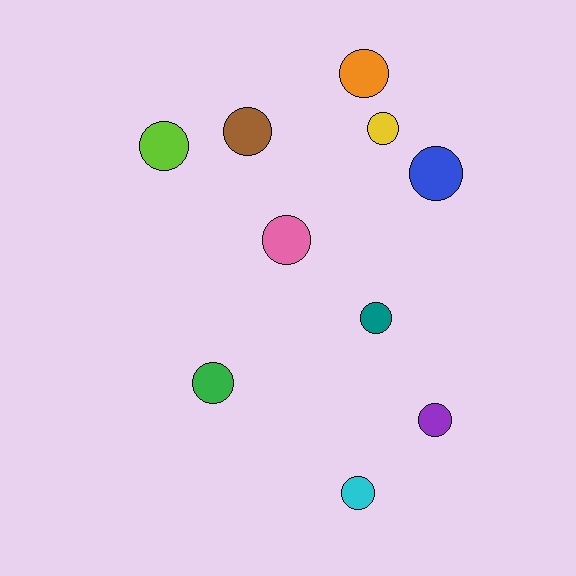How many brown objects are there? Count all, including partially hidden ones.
There is 1 brown object.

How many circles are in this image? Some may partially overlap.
There are 10 circles.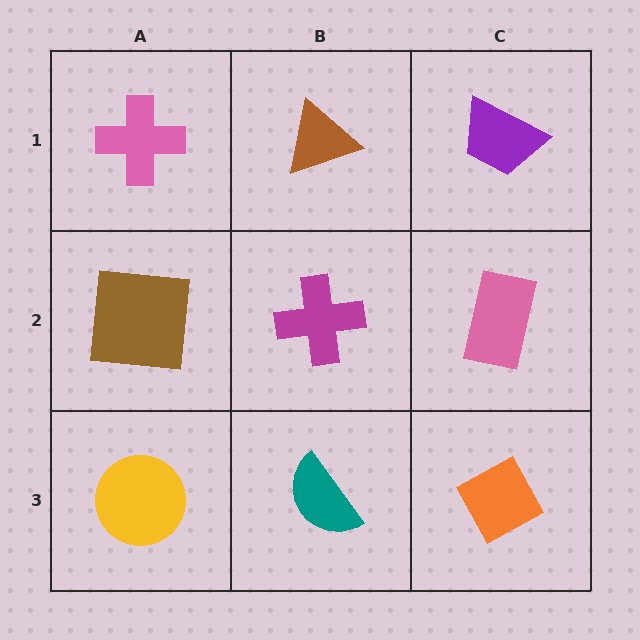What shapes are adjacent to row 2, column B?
A brown triangle (row 1, column B), a teal semicircle (row 3, column B), a brown square (row 2, column A), a pink rectangle (row 2, column C).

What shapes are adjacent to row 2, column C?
A purple trapezoid (row 1, column C), an orange diamond (row 3, column C), a magenta cross (row 2, column B).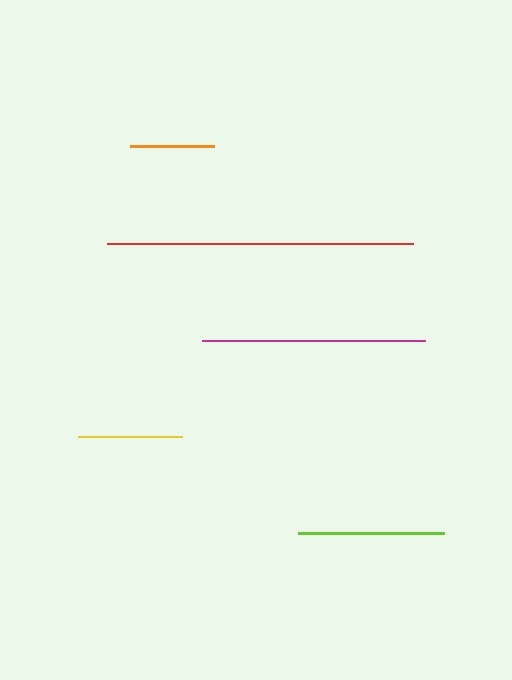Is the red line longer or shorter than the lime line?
The red line is longer than the lime line.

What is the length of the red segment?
The red segment is approximately 306 pixels long.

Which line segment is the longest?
The red line is the longest at approximately 306 pixels.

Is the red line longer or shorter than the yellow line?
The red line is longer than the yellow line.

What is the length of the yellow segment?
The yellow segment is approximately 104 pixels long.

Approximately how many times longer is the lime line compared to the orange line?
The lime line is approximately 1.7 times the length of the orange line.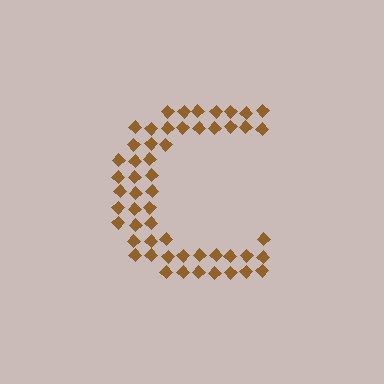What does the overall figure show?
The overall figure shows the letter C.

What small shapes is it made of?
It is made of small diamonds.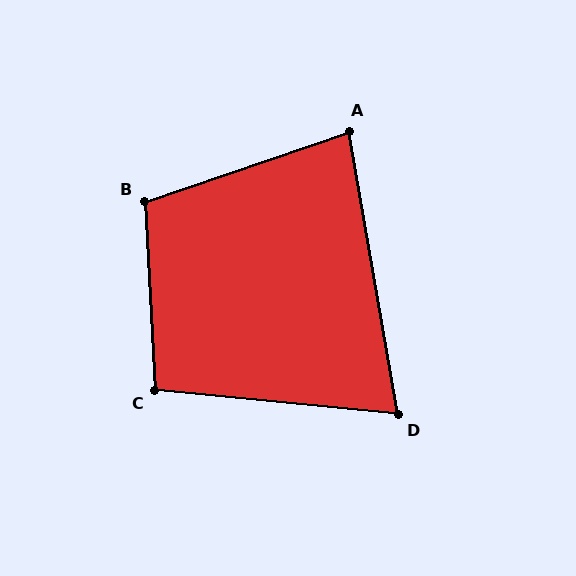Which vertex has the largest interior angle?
B, at approximately 106 degrees.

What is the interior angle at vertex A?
Approximately 81 degrees (acute).